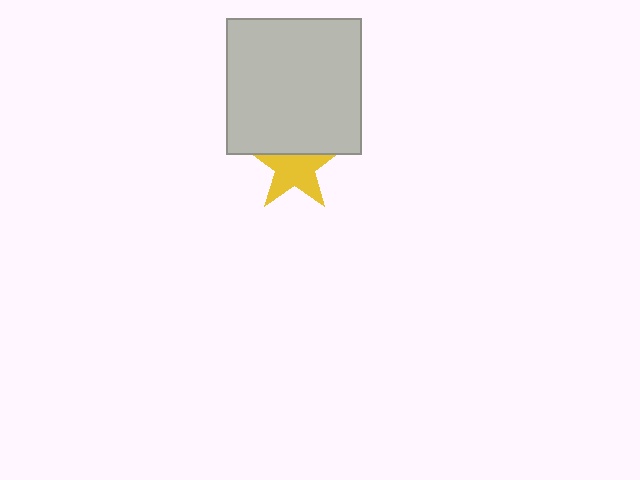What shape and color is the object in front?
The object in front is a light gray square.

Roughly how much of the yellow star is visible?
Most of it is visible (roughly 68%).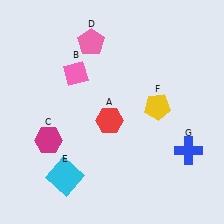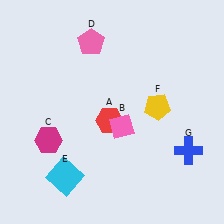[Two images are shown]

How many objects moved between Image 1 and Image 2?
1 object moved between the two images.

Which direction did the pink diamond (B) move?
The pink diamond (B) moved down.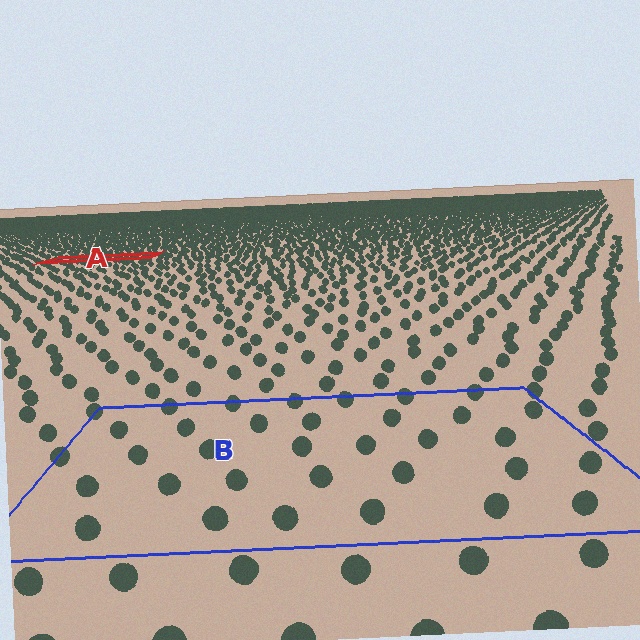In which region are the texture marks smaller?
The texture marks are smaller in region A, because it is farther away.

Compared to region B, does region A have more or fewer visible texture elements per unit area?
Region A has more texture elements per unit area — they are packed more densely because it is farther away.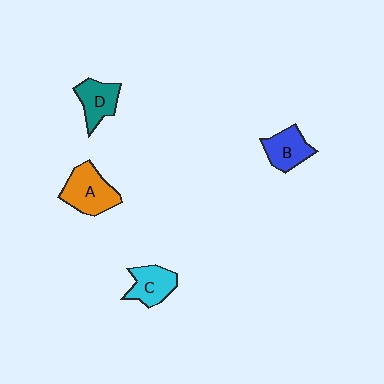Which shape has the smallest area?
Shape D (teal).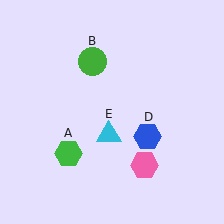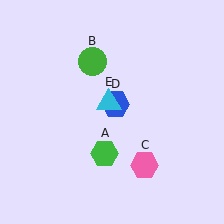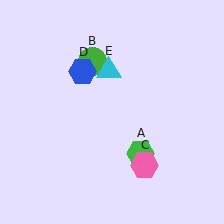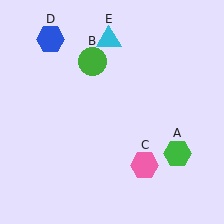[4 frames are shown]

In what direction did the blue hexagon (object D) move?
The blue hexagon (object D) moved up and to the left.